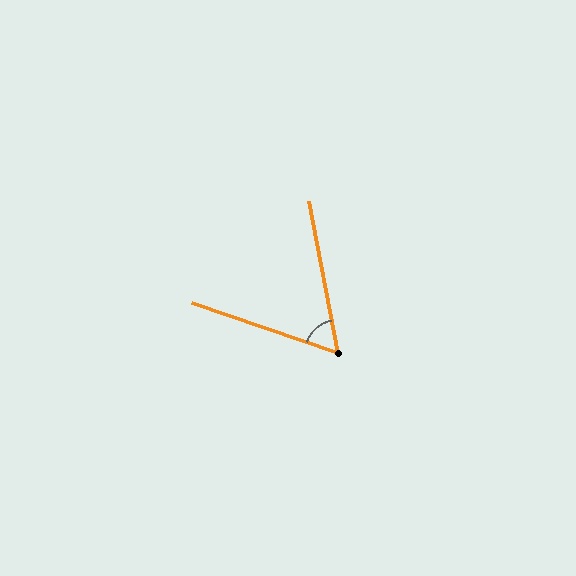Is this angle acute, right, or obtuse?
It is acute.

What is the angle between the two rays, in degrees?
Approximately 60 degrees.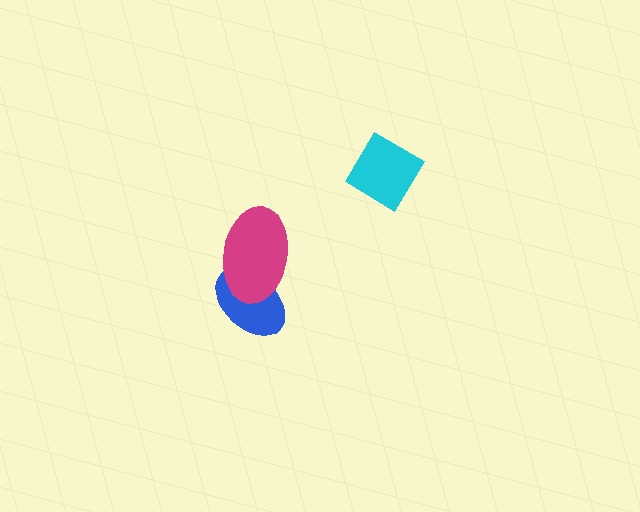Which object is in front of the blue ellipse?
The magenta ellipse is in front of the blue ellipse.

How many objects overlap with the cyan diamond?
0 objects overlap with the cyan diamond.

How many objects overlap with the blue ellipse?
1 object overlaps with the blue ellipse.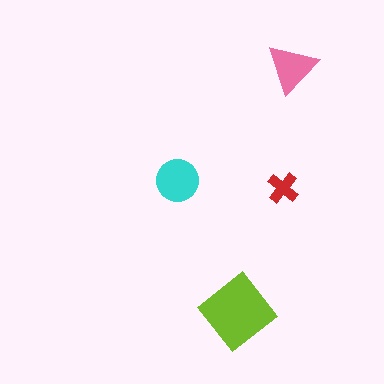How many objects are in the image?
There are 4 objects in the image.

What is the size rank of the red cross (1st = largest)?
4th.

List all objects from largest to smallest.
The lime diamond, the cyan circle, the pink triangle, the red cross.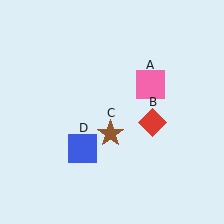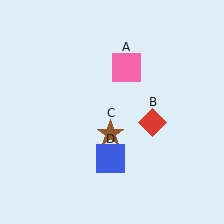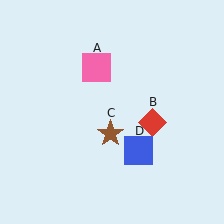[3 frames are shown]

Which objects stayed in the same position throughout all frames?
Red diamond (object B) and brown star (object C) remained stationary.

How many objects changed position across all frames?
2 objects changed position: pink square (object A), blue square (object D).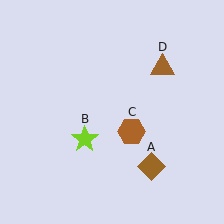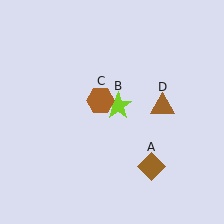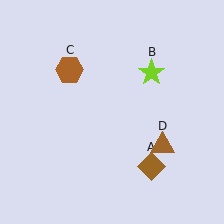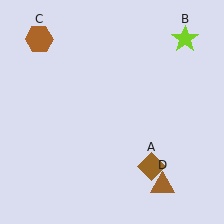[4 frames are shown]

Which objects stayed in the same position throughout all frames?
Brown diamond (object A) remained stationary.